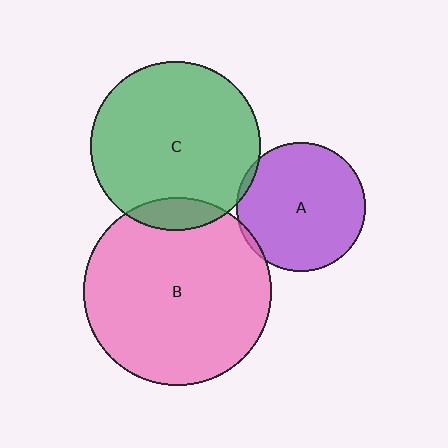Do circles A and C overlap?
Yes.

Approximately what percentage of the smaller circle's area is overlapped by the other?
Approximately 5%.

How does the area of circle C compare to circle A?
Approximately 1.7 times.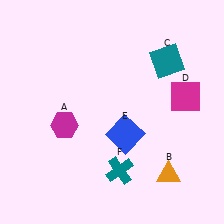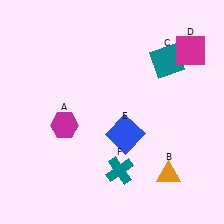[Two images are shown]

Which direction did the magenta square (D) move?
The magenta square (D) moved up.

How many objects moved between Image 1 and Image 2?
1 object moved between the two images.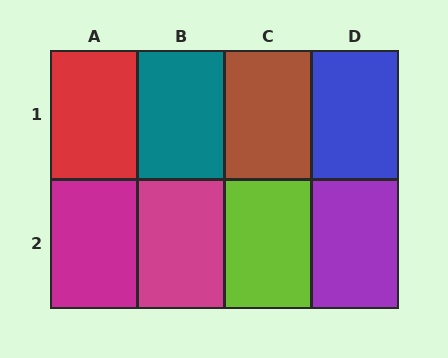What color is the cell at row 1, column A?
Red.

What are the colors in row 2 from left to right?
Magenta, magenta, lime, purple.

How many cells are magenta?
2 cells are magenta.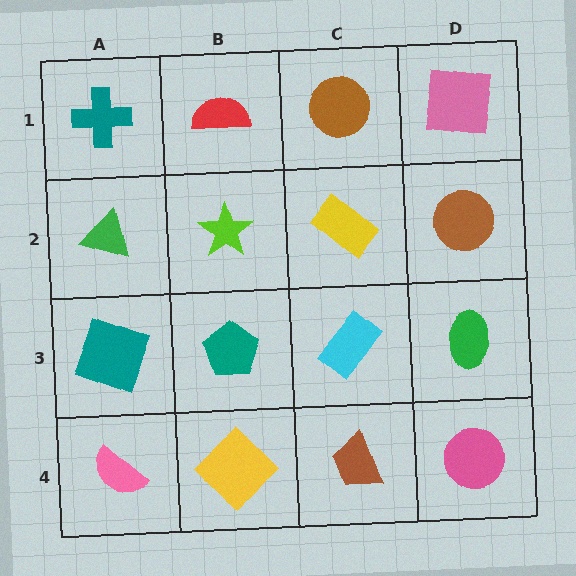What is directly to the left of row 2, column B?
A green triangle.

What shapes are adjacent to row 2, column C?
A brown circle (row 1, column C), a cyan rectangle (row 3, column C), a lime star (row 2, column B), a brown circle (row 2, column D).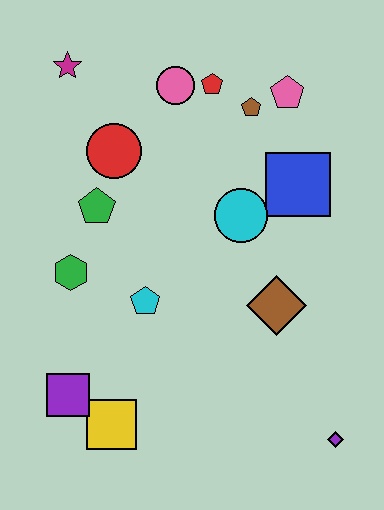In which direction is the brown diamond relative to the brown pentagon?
The brown diamond is below the brown pentagon.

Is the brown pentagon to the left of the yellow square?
No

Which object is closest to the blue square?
The cyan circle is closest to the blue square.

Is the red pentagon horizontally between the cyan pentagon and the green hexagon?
No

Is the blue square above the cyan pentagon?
Yes